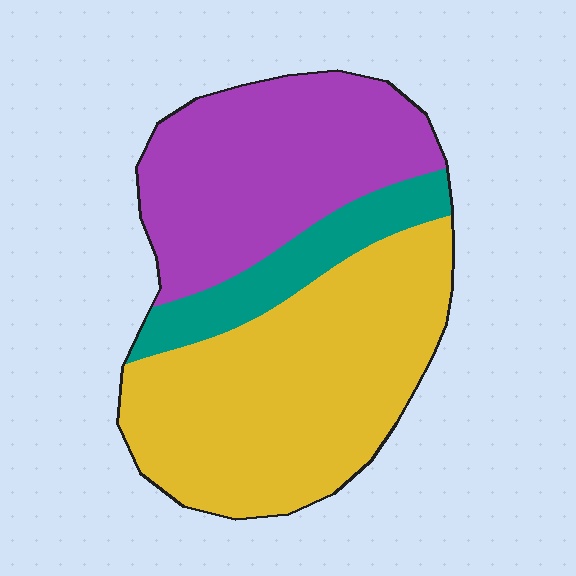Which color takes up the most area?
Yellow, at roughly 50%.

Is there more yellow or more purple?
Yellow.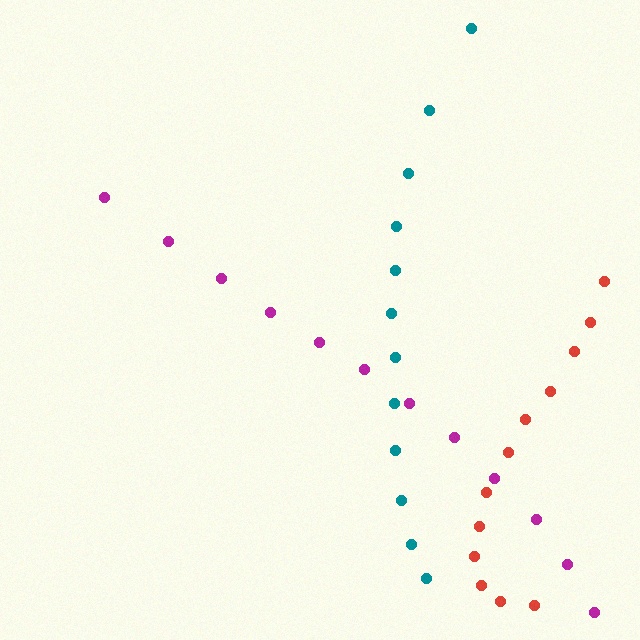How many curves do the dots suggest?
There are 3 distinct paths.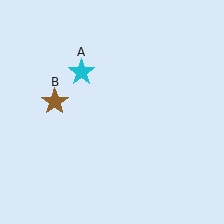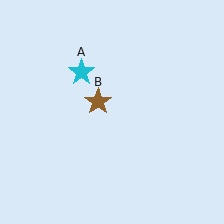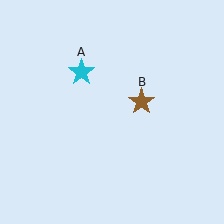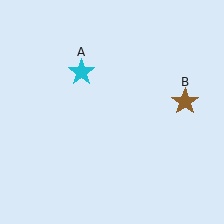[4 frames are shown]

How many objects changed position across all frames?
1 object changed position: brown star (object B).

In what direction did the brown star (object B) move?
The brown star (object B) moved right.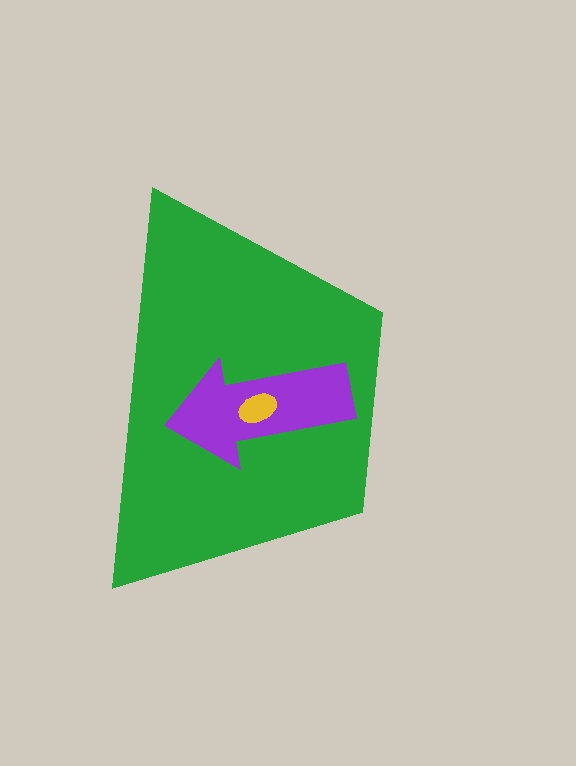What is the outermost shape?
The green trapezoid.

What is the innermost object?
The yellow ellipse.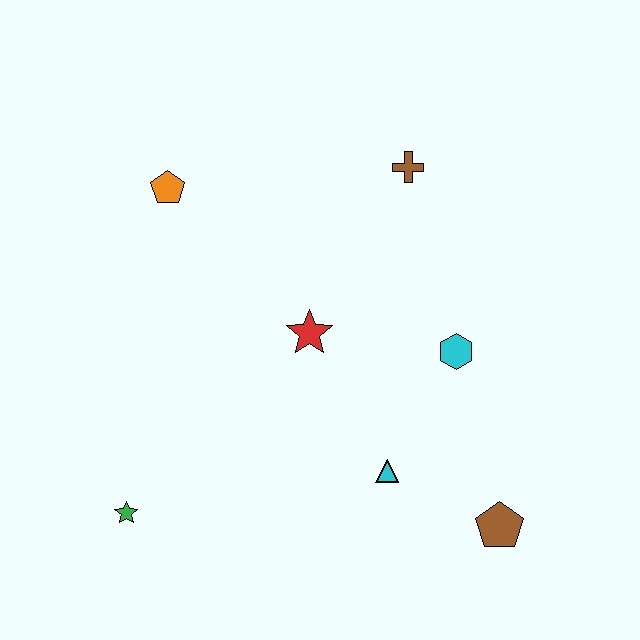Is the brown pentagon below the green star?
Yes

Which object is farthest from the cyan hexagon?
The green star is farthest from the cyan hexagon.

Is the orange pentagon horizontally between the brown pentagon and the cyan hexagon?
No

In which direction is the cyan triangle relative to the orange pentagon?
The cyan triangle is below the orange pentagon.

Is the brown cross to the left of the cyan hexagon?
Yes